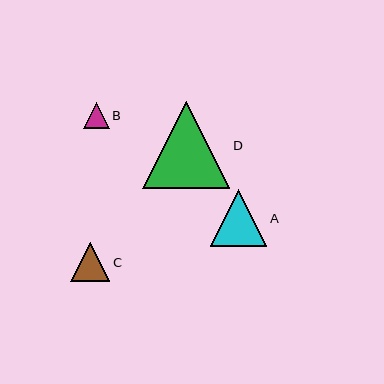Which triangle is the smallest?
Triangle B is the smallest with a size of approximately 26 pixels.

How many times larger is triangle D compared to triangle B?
Triangle D is approximately 3.3 times the size of triangle B.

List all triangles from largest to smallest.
From largest to smallest: D, A, C, B.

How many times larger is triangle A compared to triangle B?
Triangle A is approximately 2.1 times the size of triangle B.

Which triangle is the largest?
Triangle D is the largest with a size of approximately 87 pixels.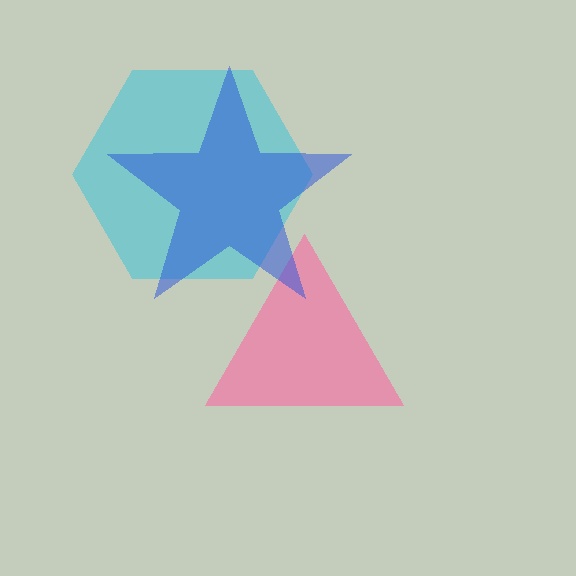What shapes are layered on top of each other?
The layered shapes are: a pink triangle, a cyan hexagon, a blue star.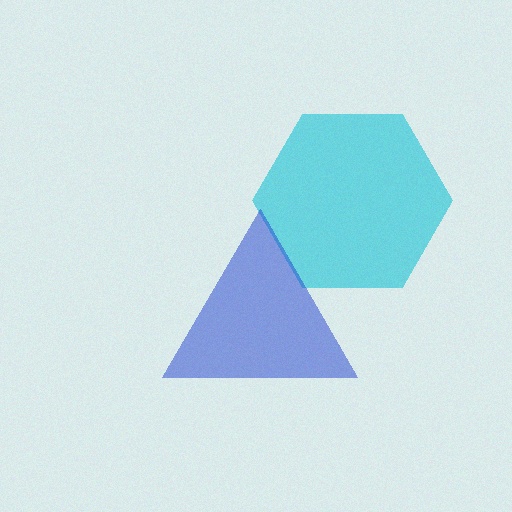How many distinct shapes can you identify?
There are 2 distinct shapes: a cyan hexagon, a blue triangle.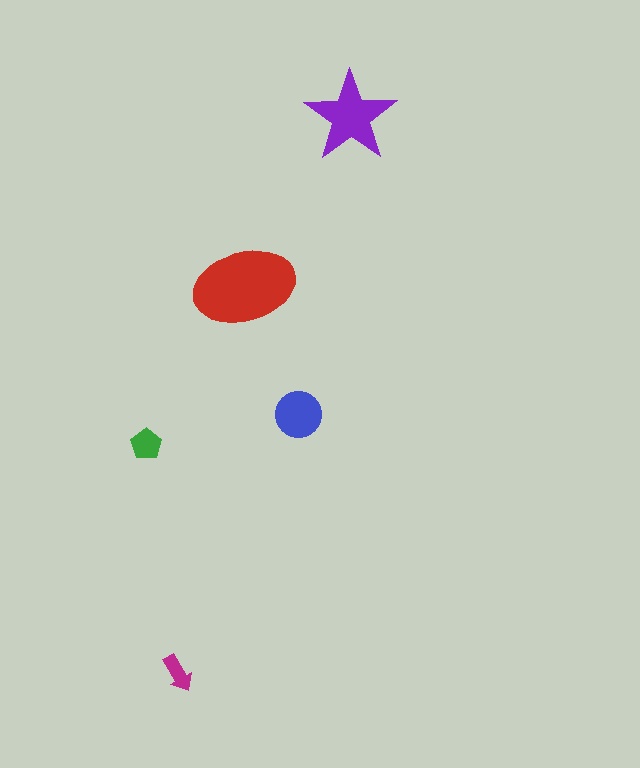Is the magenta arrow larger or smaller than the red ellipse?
Smaller.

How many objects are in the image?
There are 5 objects in the image.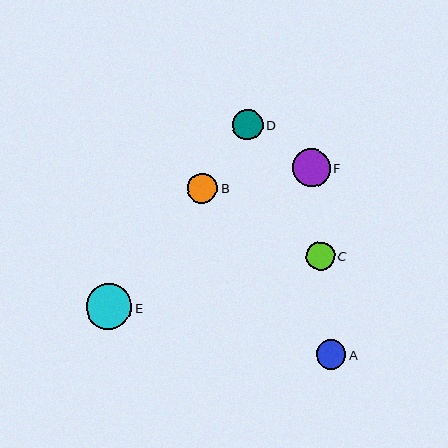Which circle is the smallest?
Circle C is the smallest with a size of approximately 29 pixels.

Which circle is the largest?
Circle E is the largest with a size of approximately 46 pixels.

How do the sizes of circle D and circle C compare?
Circle D and circle C are approximately the same size.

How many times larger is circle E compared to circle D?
Circle E is approximately 1.5 times the size of circle D.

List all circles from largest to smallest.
From largest to smallest: E, F, B, D, A, C.